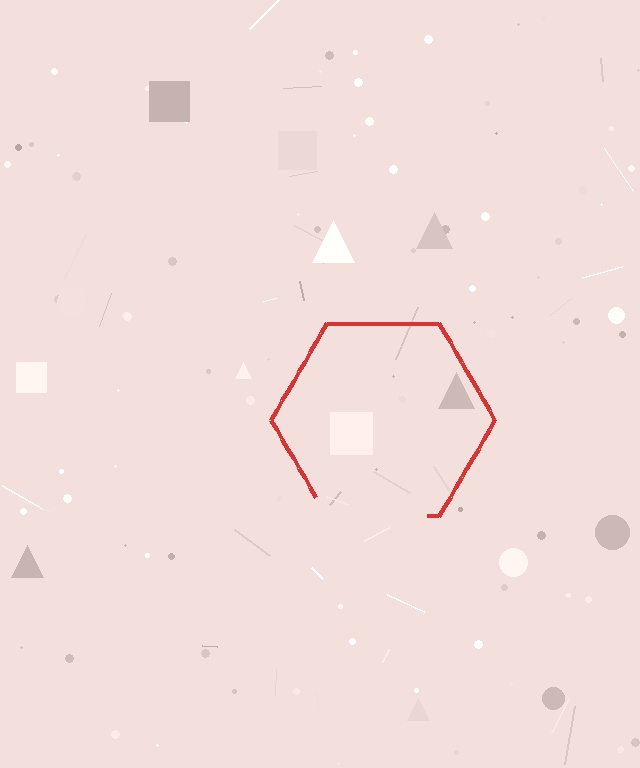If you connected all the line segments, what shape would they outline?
They would outline a hexagon.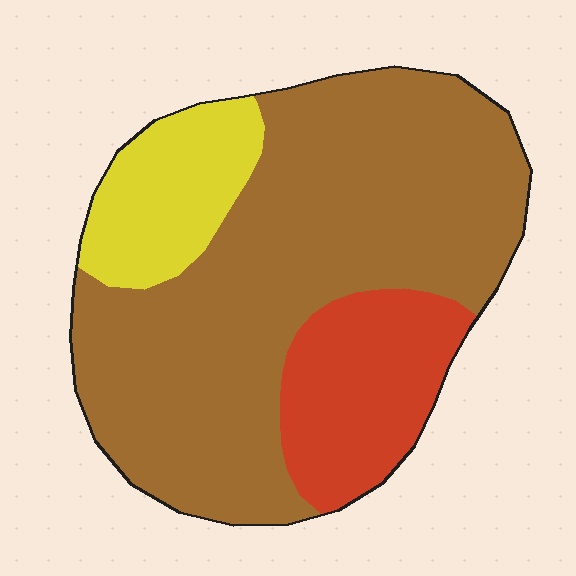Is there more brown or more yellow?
Brown.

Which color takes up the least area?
Yellow, at roughly 15%.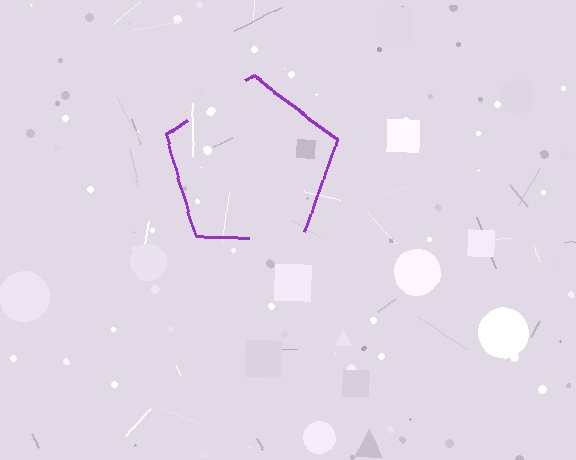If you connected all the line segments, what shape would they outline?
They would outline a pentagon.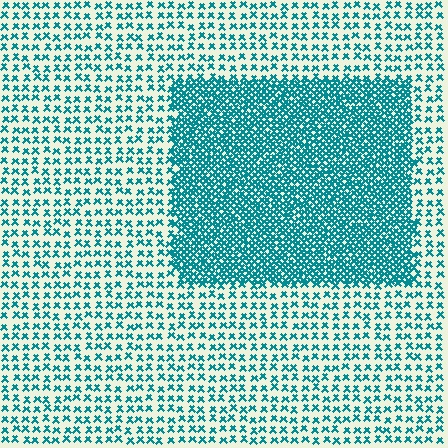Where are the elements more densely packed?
The elements are more densely packed inside the rectangle boundary.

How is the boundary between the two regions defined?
The boundary is defined by a change in element density (approximately 2.8x ratio). All elements are the same color, size, and shape.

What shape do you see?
I see a rectangle.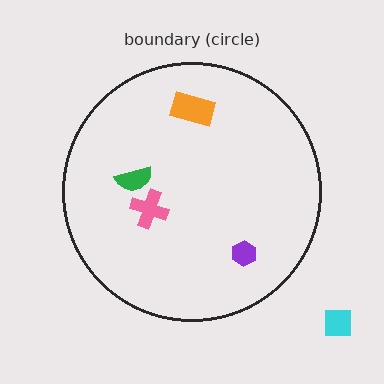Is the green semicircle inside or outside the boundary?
Inside.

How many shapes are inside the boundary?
4 inside, 1 outside.